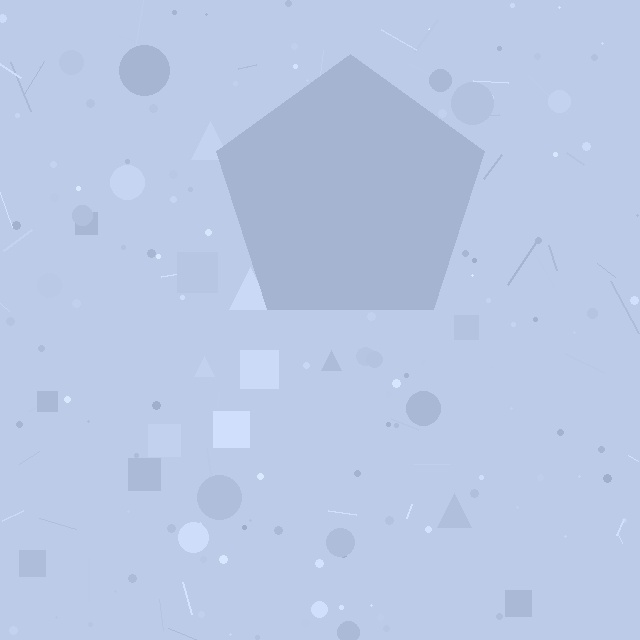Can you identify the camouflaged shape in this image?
The camouflaged shape is a pentagon.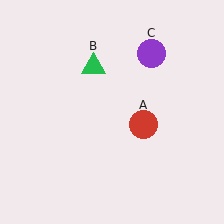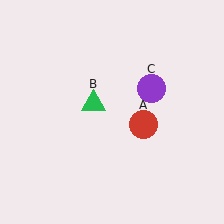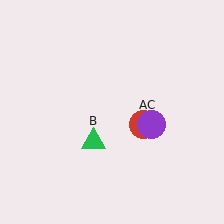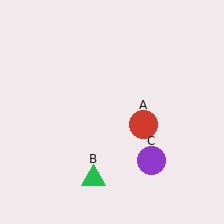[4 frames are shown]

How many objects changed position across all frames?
2 objects changed position: green triangle (object B), purple circle (object C).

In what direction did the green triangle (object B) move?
The green triangle (object B) moved down.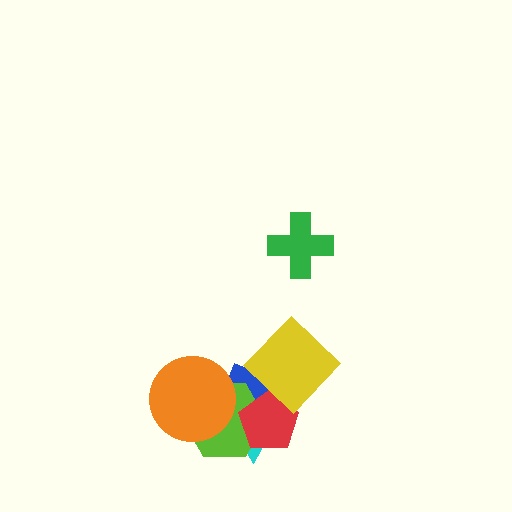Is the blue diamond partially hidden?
Yes, it is partially covered by another shape.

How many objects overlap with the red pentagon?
4 objects overlap with the red pentagon.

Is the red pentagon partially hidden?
Yes, it is partially covered by another shape.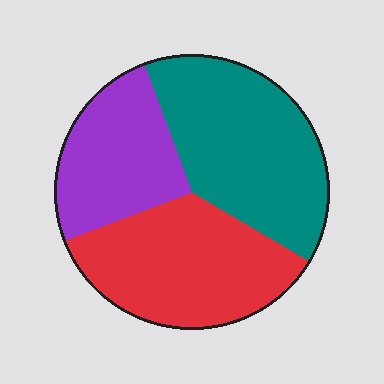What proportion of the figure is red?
Red takes up between a third and a half of the figure.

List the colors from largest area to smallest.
From largest to smallest: teal, red, purple.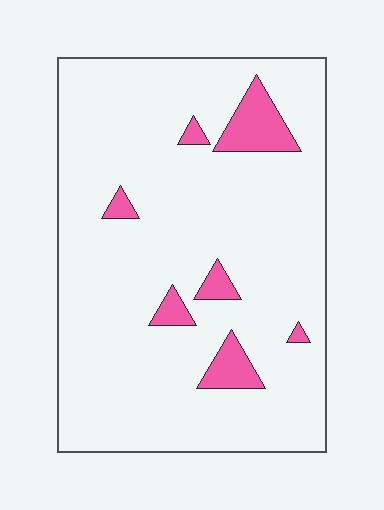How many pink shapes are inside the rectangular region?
7.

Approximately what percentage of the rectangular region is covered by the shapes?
Approximately 10%.